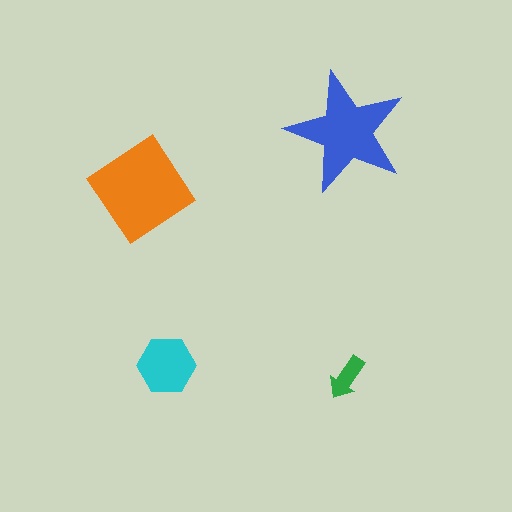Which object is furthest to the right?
The blue star is rightmost.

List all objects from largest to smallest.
The orange diamond, the blue star, the cyan hexagon, the green arrow.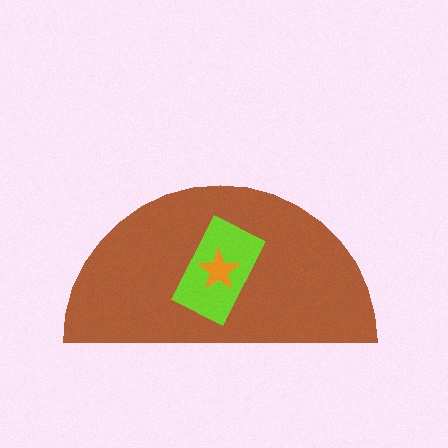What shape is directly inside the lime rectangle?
The orange star.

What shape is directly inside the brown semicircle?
The lime rectangle.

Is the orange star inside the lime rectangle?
Yes.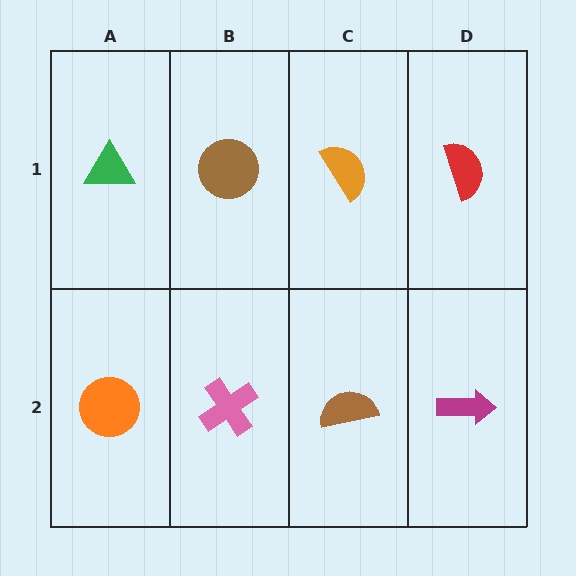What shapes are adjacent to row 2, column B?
A brown circle (row 1, column B), an orange circle (row 2, column A), a brown semicircle (row 2, column C).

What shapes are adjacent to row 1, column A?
An orange circle (row 2, column A), a brown circle (row 1, column B).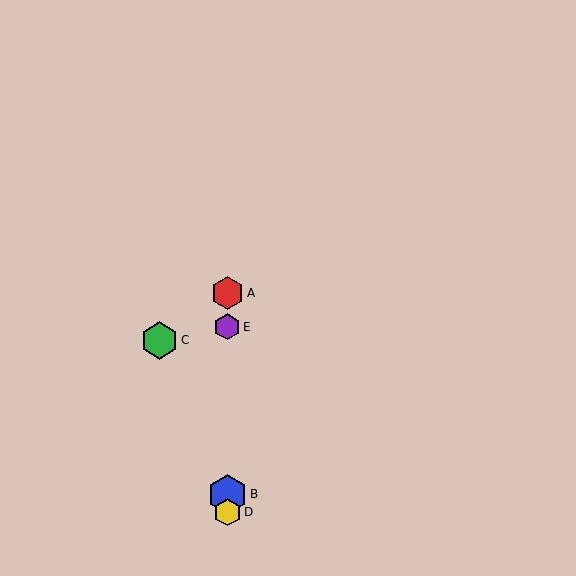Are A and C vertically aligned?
No, A is at x≈227 and C is at x≈159.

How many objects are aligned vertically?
4 objects (A, B, D, E) are aligned vertically.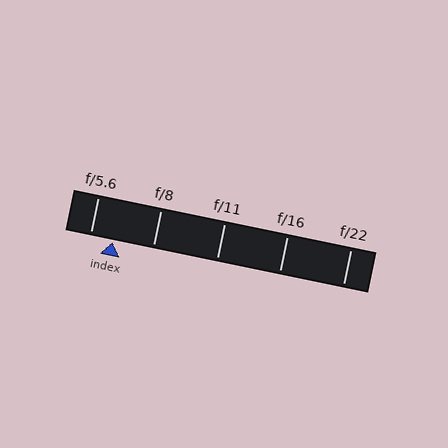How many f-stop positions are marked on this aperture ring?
There are 5 f-stop positions marked.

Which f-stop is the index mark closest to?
The index mark is closest to f/5.6.